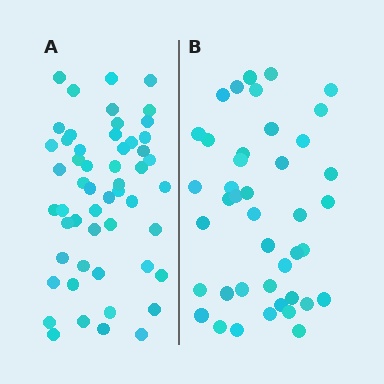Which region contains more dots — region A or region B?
Region A (the left region) has more dots.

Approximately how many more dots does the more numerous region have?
Region A has roughly 12 or so more dots than region B.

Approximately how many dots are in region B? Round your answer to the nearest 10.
About 40 dots. (The exact count is 42, which rounds to 40.)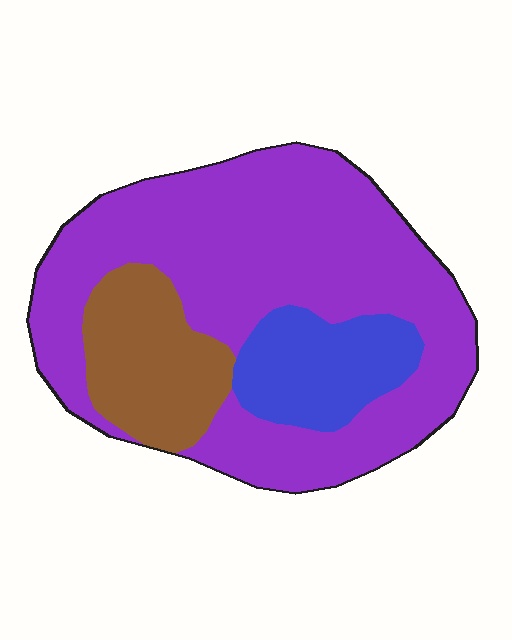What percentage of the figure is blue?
Blue takes up less than a quarter of the figure.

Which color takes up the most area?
Purple, at roughly 65%.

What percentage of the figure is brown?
Brown takes up less than a quarter of the figure.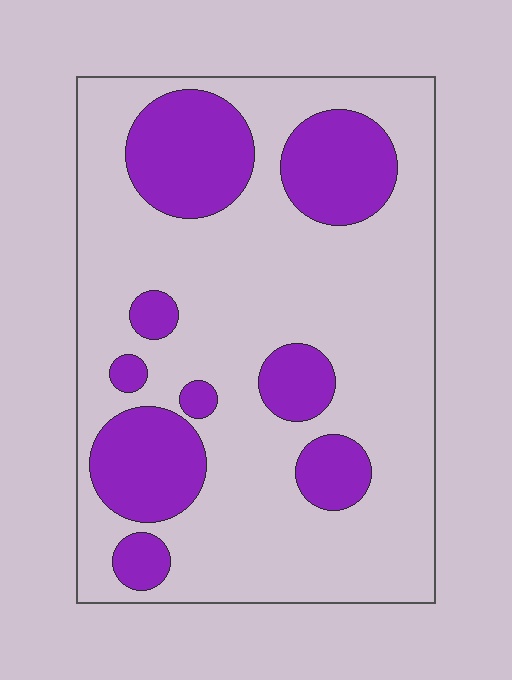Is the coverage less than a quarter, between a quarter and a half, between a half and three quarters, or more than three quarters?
Between a quarter and a half.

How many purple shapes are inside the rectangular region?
9.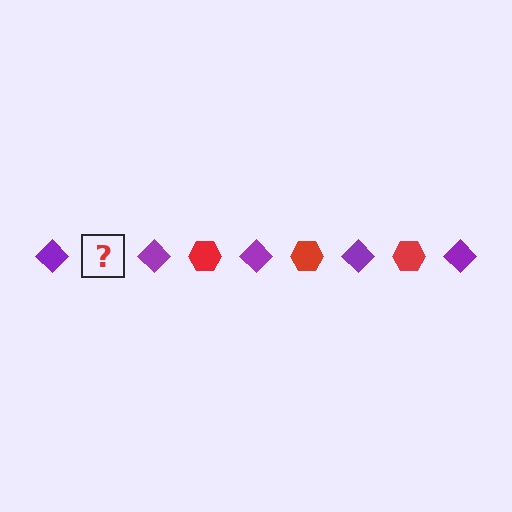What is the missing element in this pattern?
The missing element is a red hexagon.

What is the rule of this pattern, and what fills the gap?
The rule is that the pattern alternates between purple diamond and red hexagon. The gap should be filled with a red hexagon.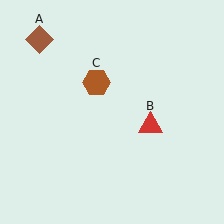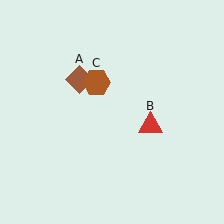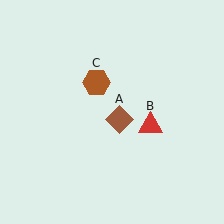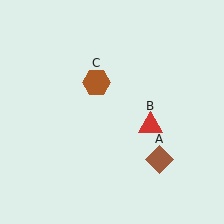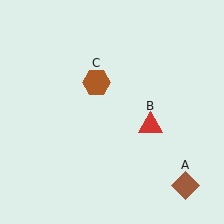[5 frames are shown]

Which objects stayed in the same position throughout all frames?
Red triangle (object B) and brown hexagon (object C) remained stationary.